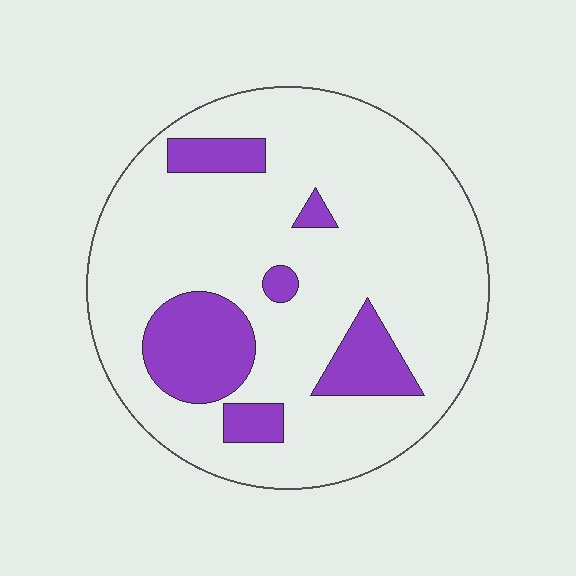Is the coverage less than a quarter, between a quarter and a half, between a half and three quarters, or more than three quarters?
Less than a quarter.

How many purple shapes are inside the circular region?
6.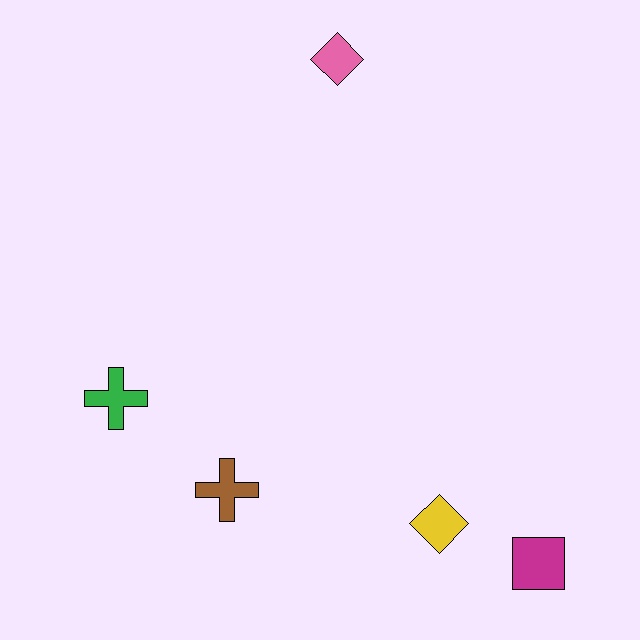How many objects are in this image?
There are 5 objects.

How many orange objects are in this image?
There are no orange objects.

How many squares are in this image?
There is 1 square.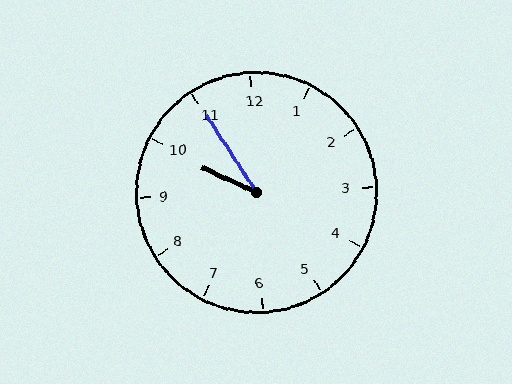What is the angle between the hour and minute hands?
Approximately 32 degrees.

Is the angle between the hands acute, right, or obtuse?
It is acute.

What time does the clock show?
9:55.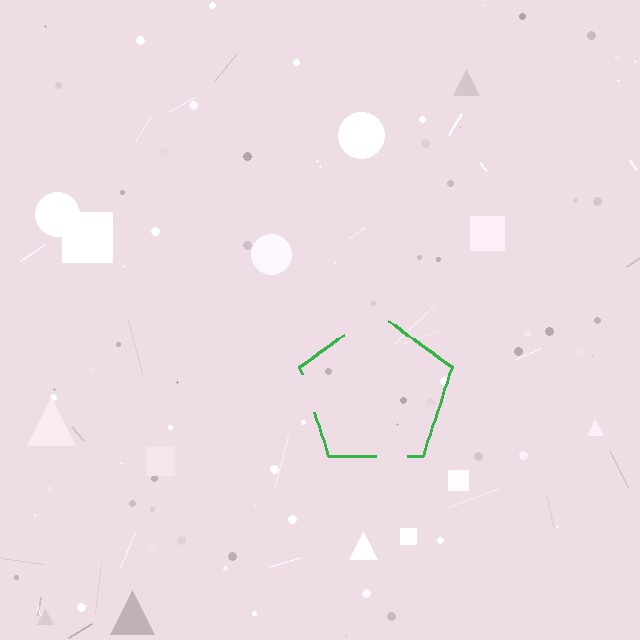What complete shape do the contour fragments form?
The contour fragments form a pentagon.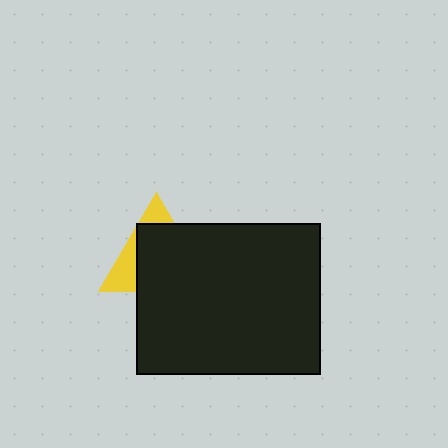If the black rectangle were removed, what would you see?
You would see the complete yellow triangle.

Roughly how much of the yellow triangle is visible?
A small part of it is visible (roughly 31%).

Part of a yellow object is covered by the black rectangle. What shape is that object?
It is a triangle.